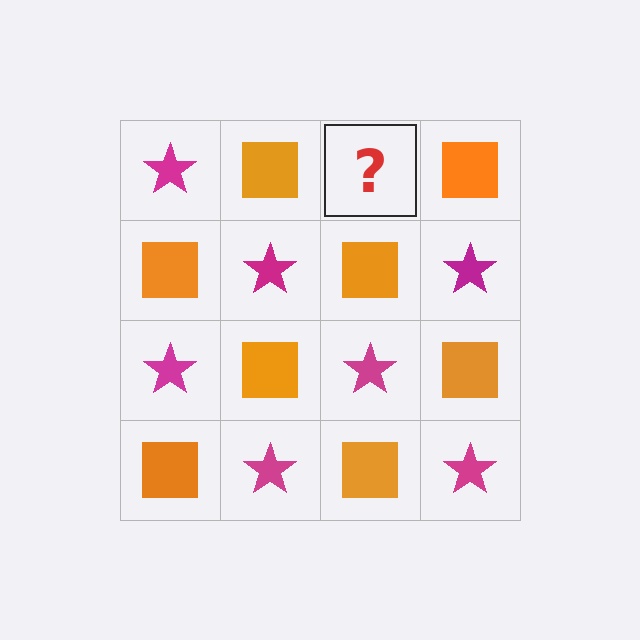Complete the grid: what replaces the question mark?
The question mark should be replaced with a magenta star.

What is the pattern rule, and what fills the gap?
The rule is that it alternates magenta star and orange square in a checkerboard pattern. The gap should be filled with a magenta star.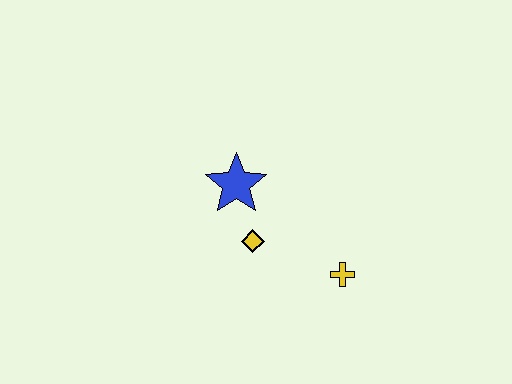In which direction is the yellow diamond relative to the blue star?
The yellow diamond is below the blue star.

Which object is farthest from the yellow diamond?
The yellow cross is farthest from the yellow diamond.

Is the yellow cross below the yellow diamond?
Yes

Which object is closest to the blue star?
The yellow diamond is closest to the blue star.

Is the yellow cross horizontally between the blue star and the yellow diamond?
No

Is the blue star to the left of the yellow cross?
Yes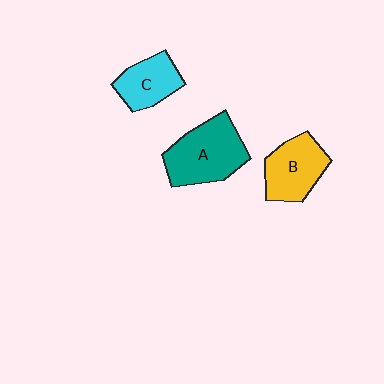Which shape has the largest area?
Shape A (teal).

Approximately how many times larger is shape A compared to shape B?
Approximately 1.3 times.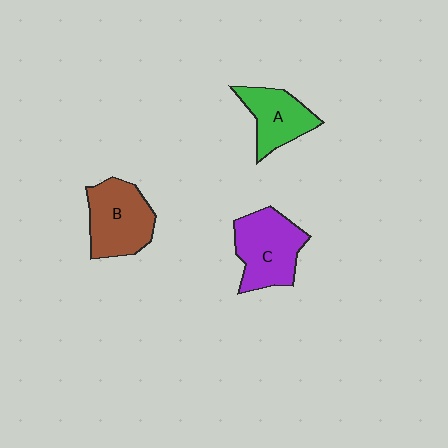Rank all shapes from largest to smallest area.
From largest to smallest: C (purple), B (brown), A (green).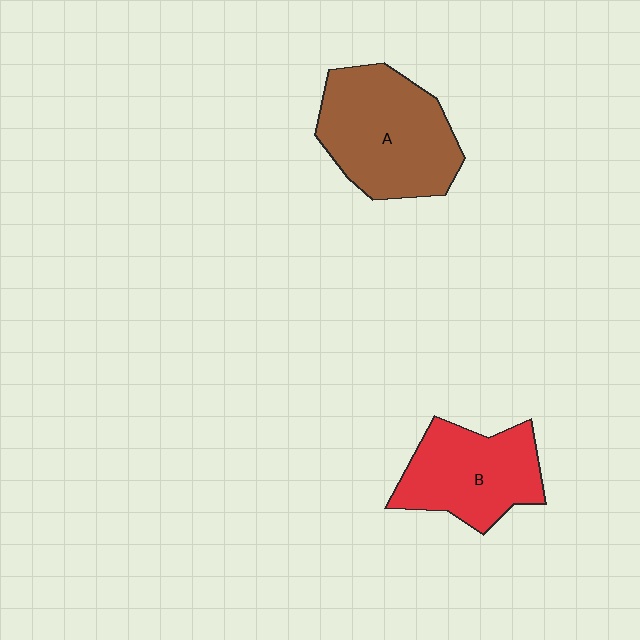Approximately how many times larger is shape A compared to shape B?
Approximately 1.3 times.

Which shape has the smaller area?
Shape B (red).